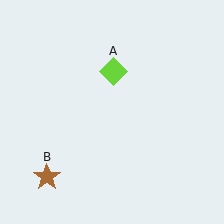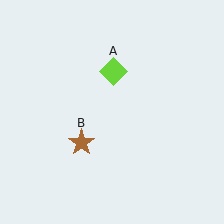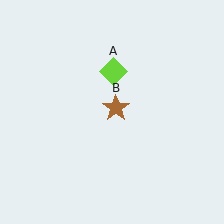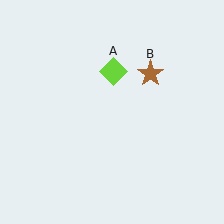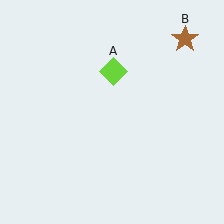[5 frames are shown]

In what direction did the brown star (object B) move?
The brown star (object B) moved up and to the right.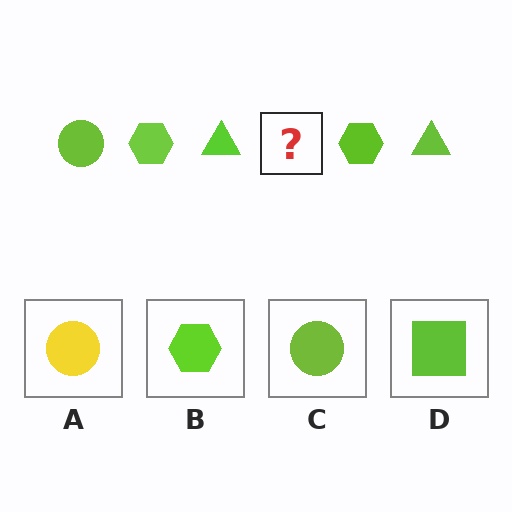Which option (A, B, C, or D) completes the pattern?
C.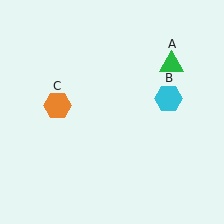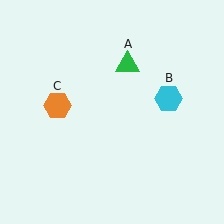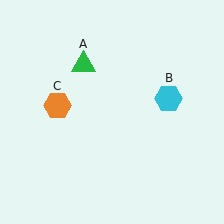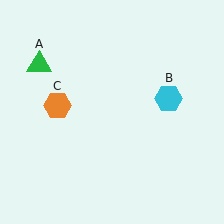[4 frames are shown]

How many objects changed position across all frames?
1 object changed position: green triangle (object A).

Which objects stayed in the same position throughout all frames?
Cyan hexagon (object B) and orange hexagon (object C) remained stationary.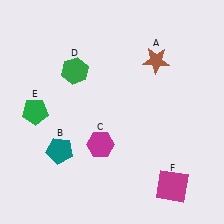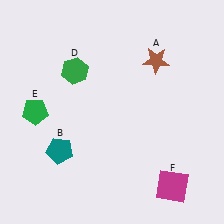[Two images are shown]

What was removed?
The magenta hexagon (C) was removed in Image 2.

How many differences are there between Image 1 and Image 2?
There is 1 difference between the two images.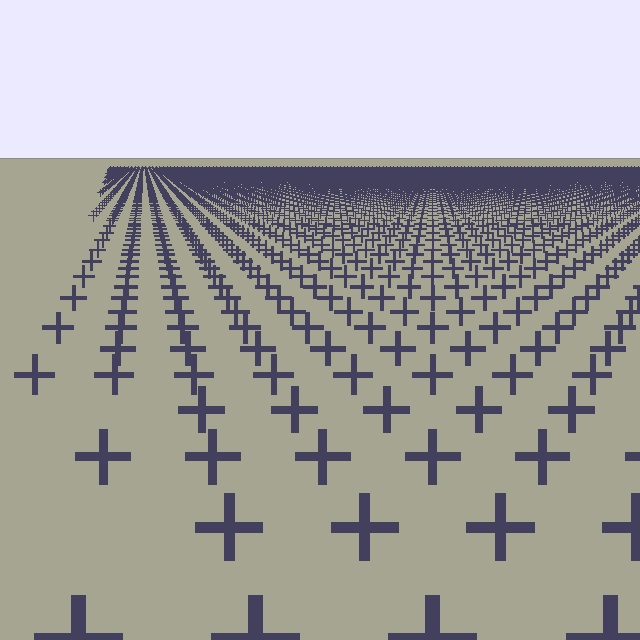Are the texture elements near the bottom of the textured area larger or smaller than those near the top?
Larger. Near the bottom, elements are closer to the viewer and appear at a bigger on-screen size.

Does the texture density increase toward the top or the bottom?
Density increases toward the top.